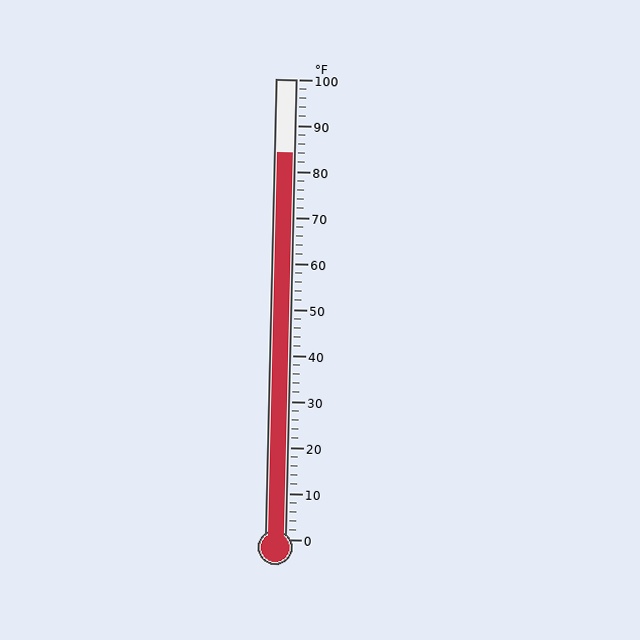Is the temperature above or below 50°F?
The temperature is above 50°F.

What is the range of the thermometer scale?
The thermometer scale ranges from 0°F to 100°F.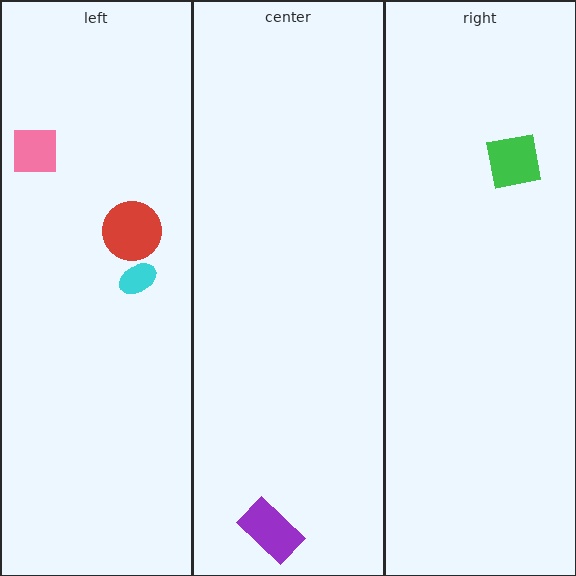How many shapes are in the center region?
1.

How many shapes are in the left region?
3.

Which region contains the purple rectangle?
The center region.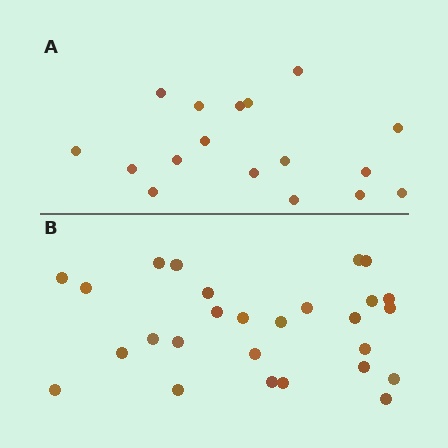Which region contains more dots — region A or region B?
Region B (the bottom region) has more dots.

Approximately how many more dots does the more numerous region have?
Region B has roughly 10 or so more dots than region A.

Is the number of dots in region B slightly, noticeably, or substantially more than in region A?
Region B has substantially more. The ratio is roughly 1.6 to 1.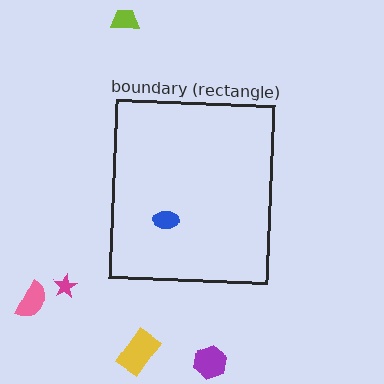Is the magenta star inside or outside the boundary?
Outside.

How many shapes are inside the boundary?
1 inside, 5 outside.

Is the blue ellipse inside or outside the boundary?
Inside.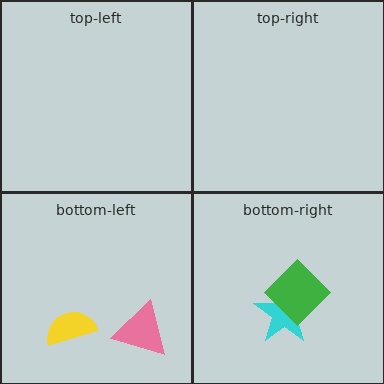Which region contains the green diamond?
The bottom-right region.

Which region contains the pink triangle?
The bottom-left region.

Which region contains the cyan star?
The bottom-right region.